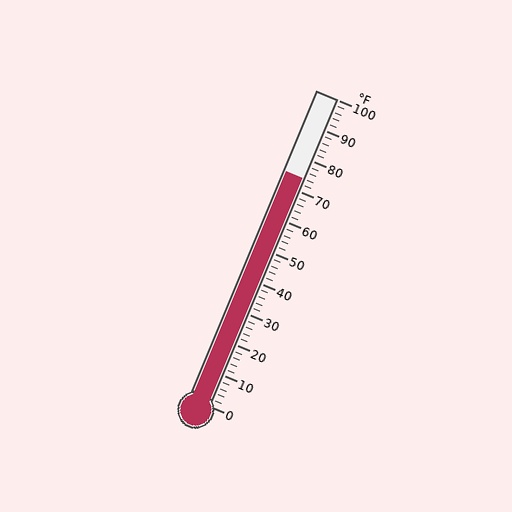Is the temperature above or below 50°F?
The temperature is above 50°F.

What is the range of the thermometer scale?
The thermometer scale ranges from 0°F to 100°F.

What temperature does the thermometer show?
The thermometer shows approximately 74°F.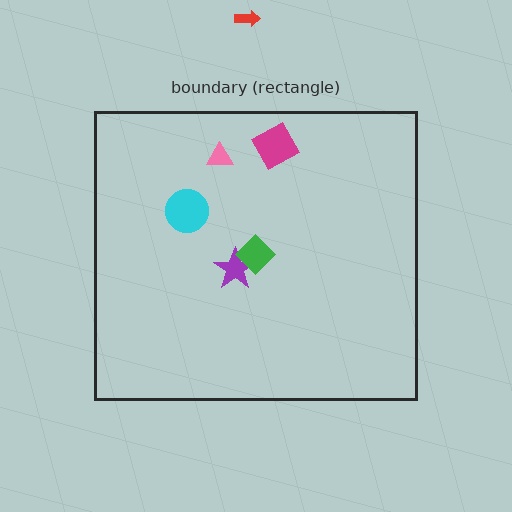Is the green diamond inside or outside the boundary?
Inside.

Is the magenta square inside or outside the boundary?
Inside.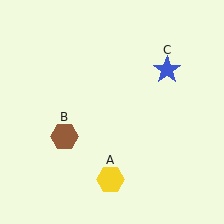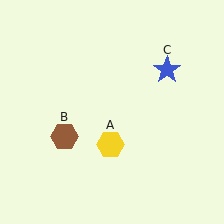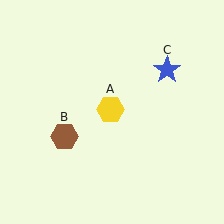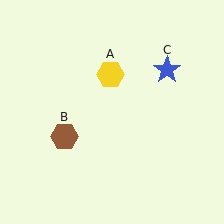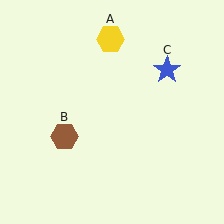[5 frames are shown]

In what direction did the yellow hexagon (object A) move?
The yellow hexagon (object A) moved up.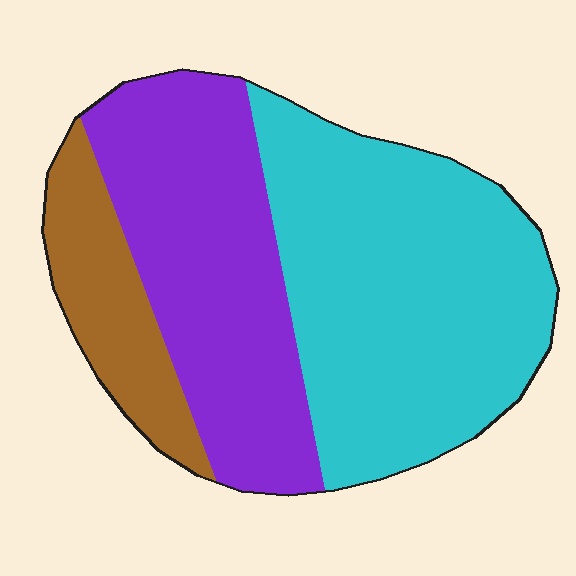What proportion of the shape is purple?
Purple covers around 35% of the shape.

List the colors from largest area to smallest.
From largest to smallest: cyan, purple, brown.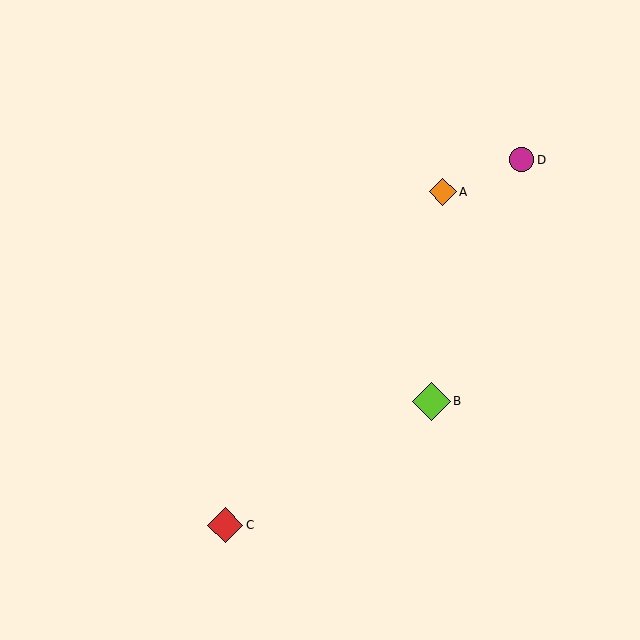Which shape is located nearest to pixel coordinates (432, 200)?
The orange diamond (labeled A) at (443, 192) is nearest to that location.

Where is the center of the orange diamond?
The center of the orange diamond is at (443, 192).